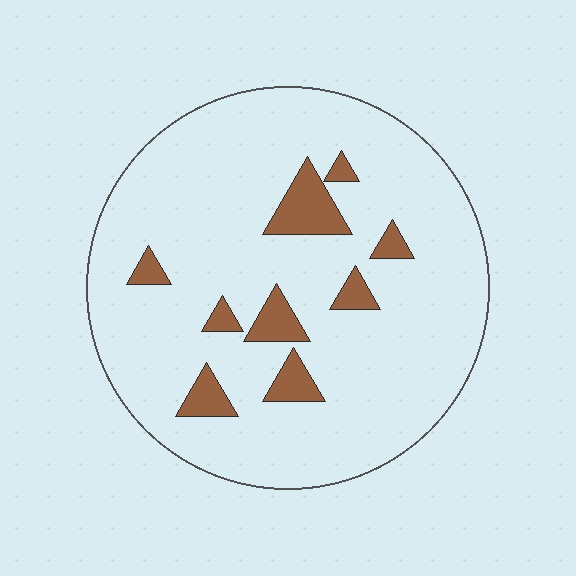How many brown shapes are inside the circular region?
9.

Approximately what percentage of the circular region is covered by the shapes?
Approximately 10%.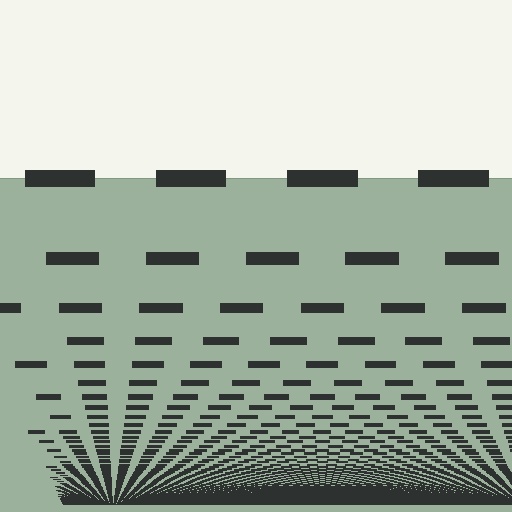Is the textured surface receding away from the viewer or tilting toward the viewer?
The surface appears to tilt toward the viewer. Texture elements get larger and sparser toward the top.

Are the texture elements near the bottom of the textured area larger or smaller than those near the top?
Smaller. The gradient is inverted — elements near the bottom are smaller and denser.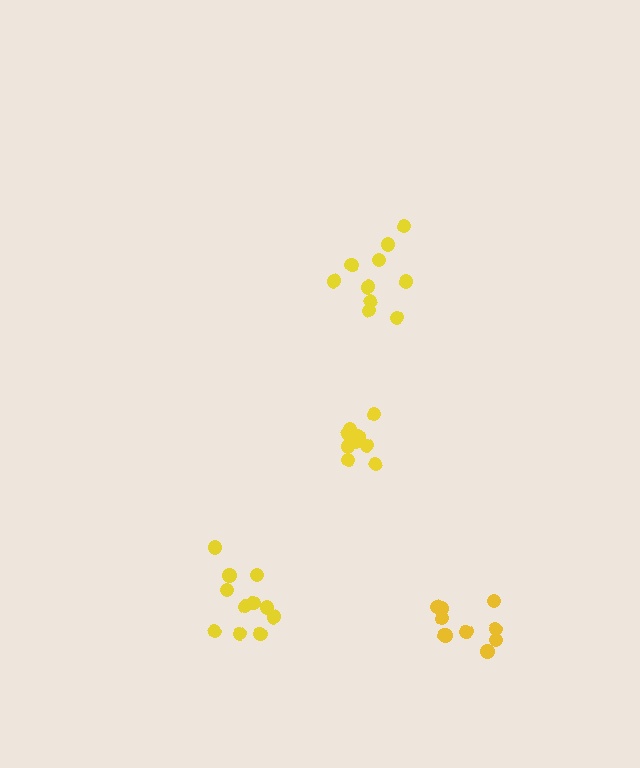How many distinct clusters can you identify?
There are 4 distinct clusters.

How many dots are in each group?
Group 1: 11 dots, Group 2: 10 dots, Group 3: 10 dots, Group 4: 10 dots (41 total).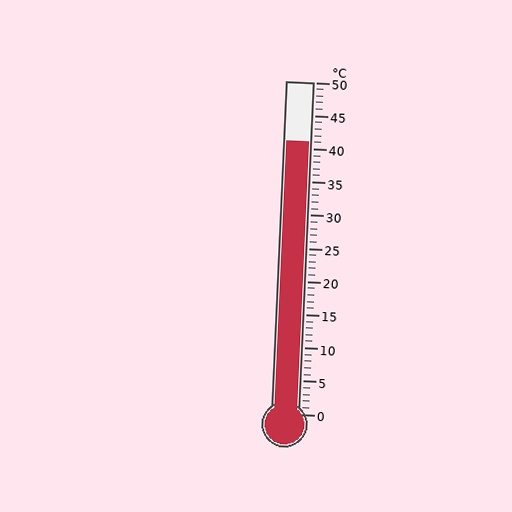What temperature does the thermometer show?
The thermometer shows approximately 41°C.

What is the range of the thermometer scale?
The thermometer scale ranges from 0°C to 50°C.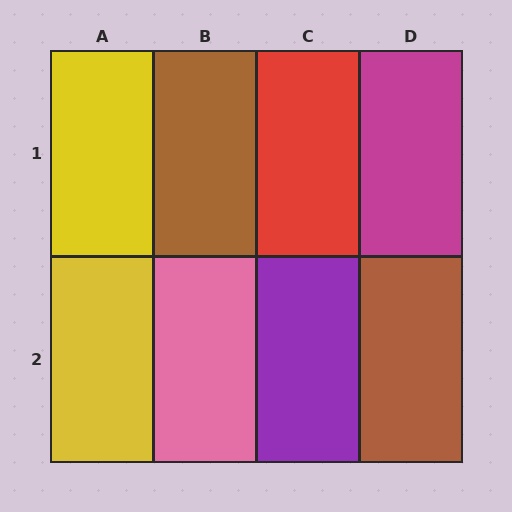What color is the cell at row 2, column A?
Yellow.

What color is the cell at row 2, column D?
Brown.